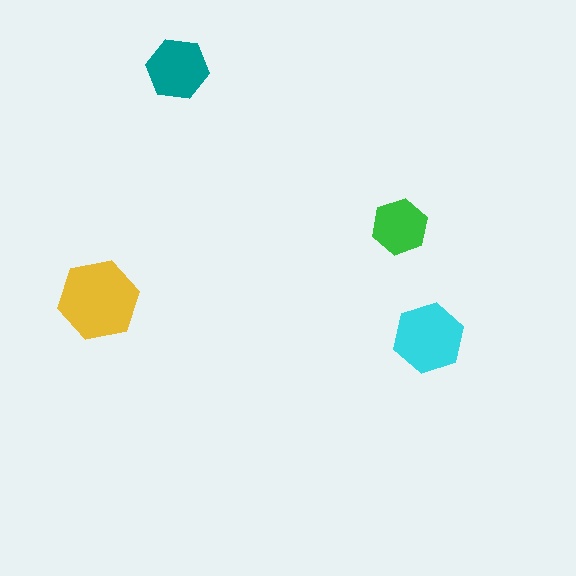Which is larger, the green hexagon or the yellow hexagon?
The yellow one.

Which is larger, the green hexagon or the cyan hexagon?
The cyan one.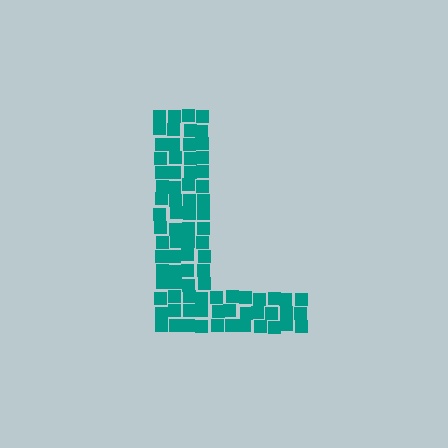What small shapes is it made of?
It is made of small squares.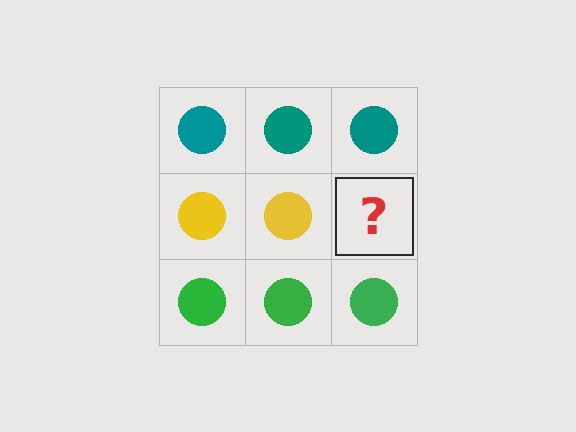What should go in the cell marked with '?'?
The missing cell should contain a yellow circle.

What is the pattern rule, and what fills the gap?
The rule is that each row has a consistent color. The gap should be filled with a yellow circle.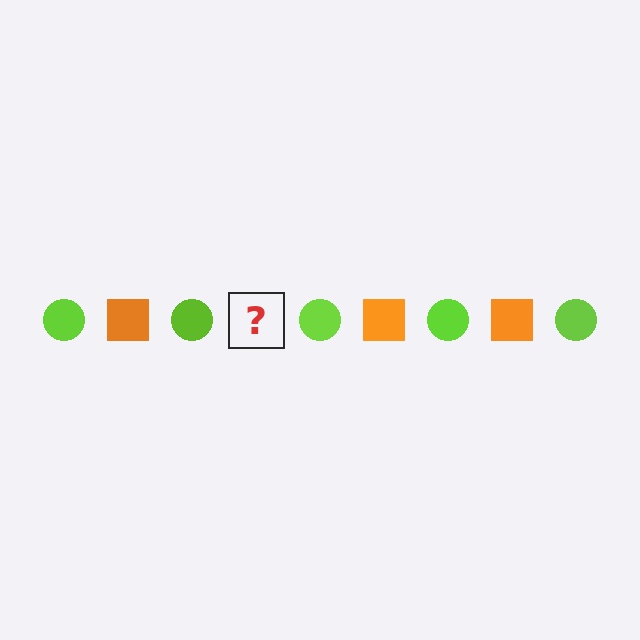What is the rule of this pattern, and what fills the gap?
The rule is that the pattern alternates between lime circle and orange square. The gap should be filled with an orange square.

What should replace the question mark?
The question mark should be replaced with an orange square.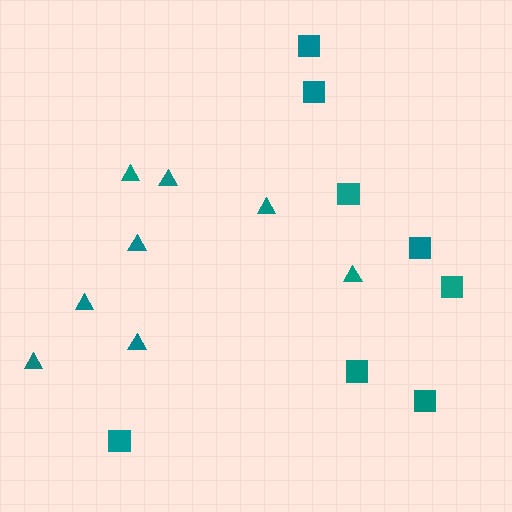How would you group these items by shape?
There are 2 groups: one group of squares (8) and one group of triangles (8).